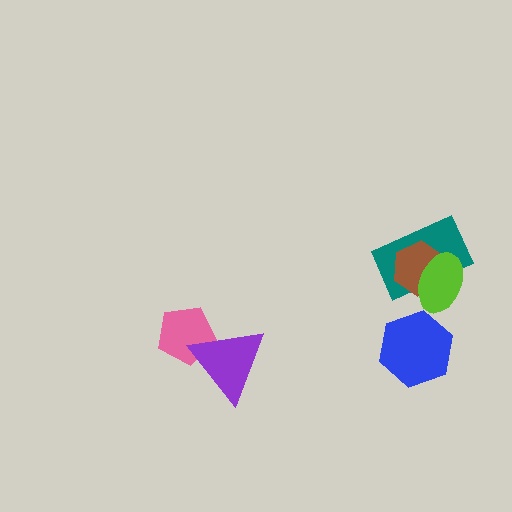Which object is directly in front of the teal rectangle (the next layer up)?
The brown hexagon is directly in front of the teal rectangle.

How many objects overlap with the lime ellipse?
2 objects overlap with the lime ellipse.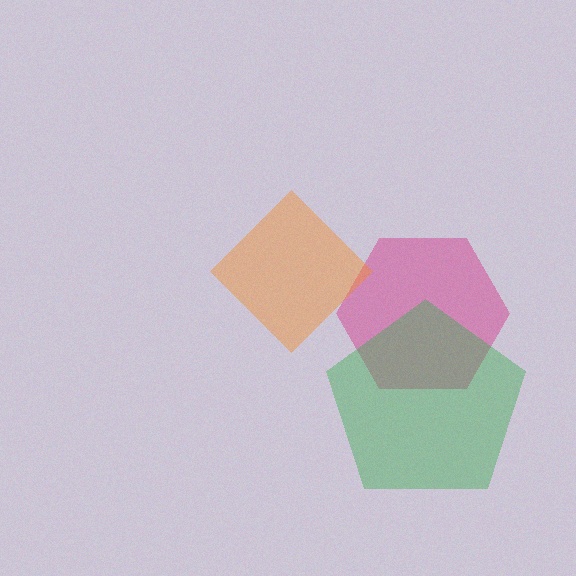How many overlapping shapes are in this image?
There are 3 overlapping shapes in the image.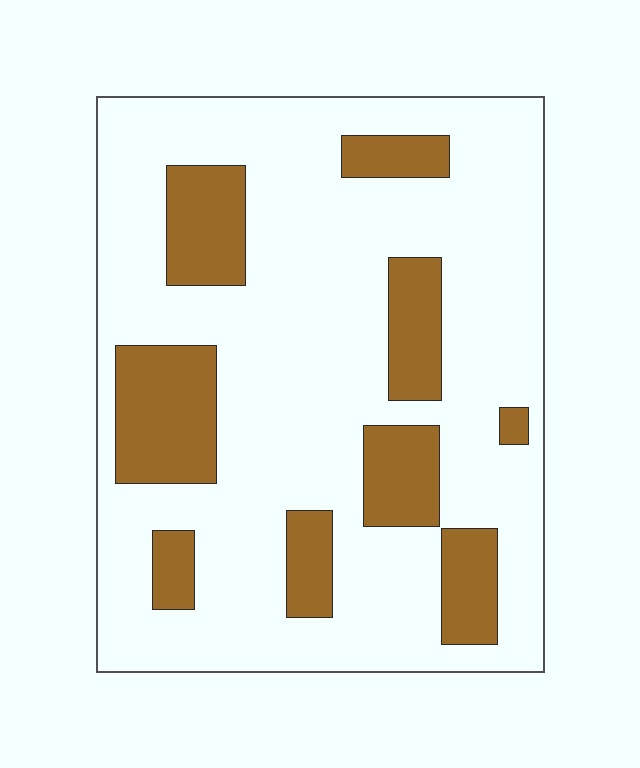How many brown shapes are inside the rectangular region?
9.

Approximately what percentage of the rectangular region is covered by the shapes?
Approximately 25%.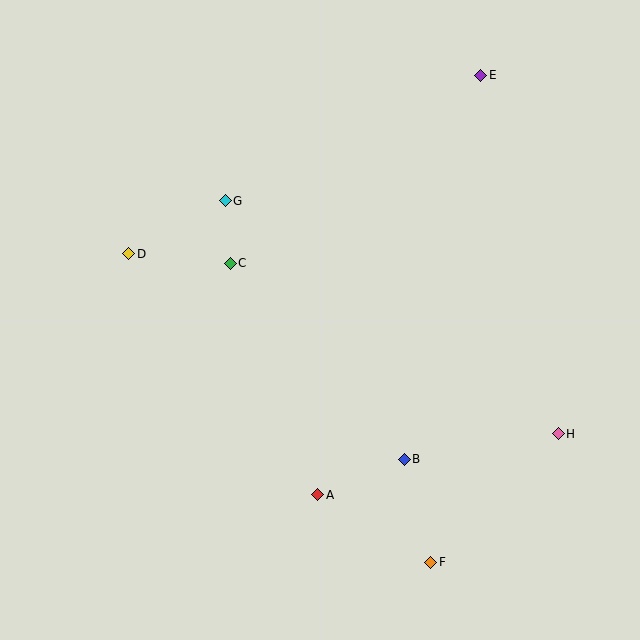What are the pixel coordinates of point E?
Point E is at (481, 75).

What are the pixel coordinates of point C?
Point C is at (230, 263).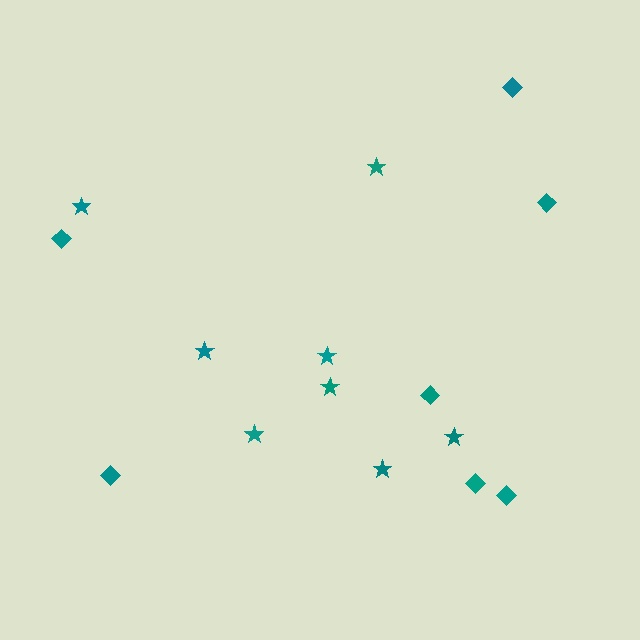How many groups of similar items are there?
There are 2 groups: one group of stars (8) and one group of diamonds (7).